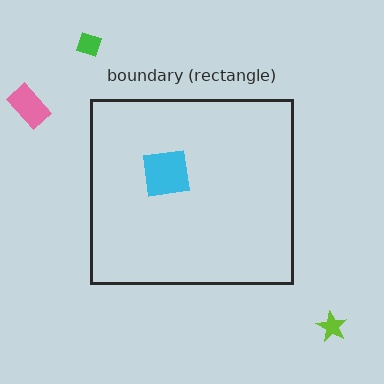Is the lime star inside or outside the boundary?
Outside.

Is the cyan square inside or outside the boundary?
Inside.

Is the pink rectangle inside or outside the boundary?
Outside.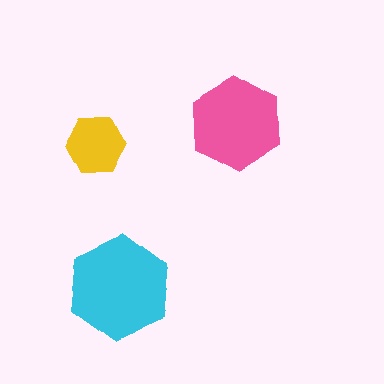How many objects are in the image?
There are 3 objects in the image.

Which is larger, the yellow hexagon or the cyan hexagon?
The cyan one.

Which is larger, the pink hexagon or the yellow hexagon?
The pink one.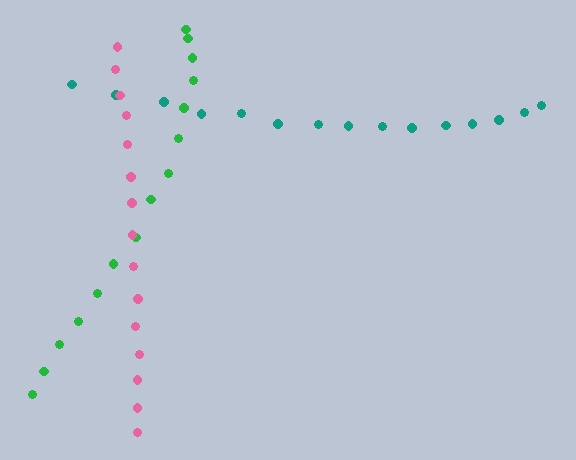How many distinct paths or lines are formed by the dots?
There are 3 distinct paths.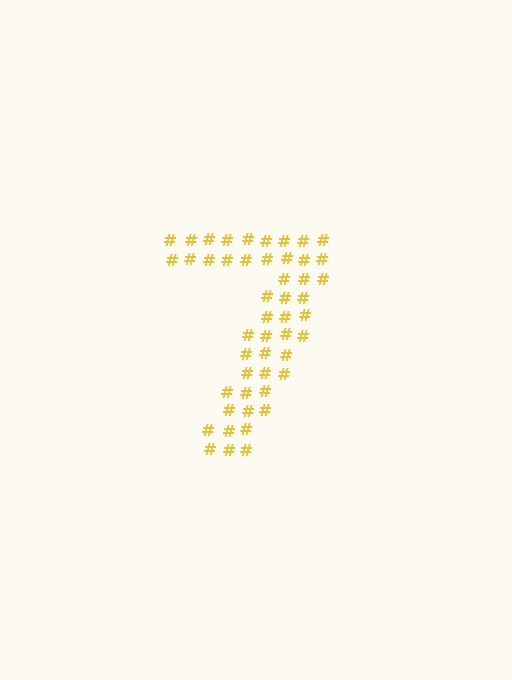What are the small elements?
The small elements are hash symbols.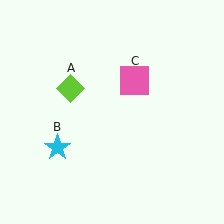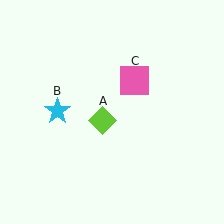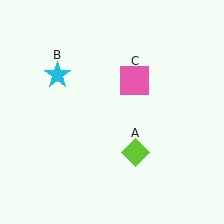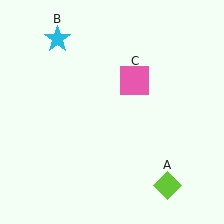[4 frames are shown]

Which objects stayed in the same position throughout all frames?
Pink square (object C) remained stationary.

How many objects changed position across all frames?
2 objects changed position: lime diamond (object A), cyan star (object B).